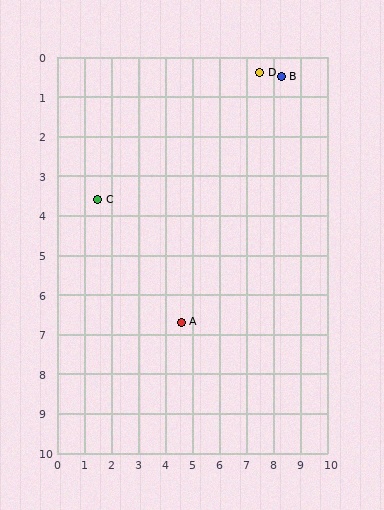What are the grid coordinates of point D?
Point D is at approximately (7.5, 0.4).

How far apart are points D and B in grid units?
Points D and B are about 0.8 grid units apart.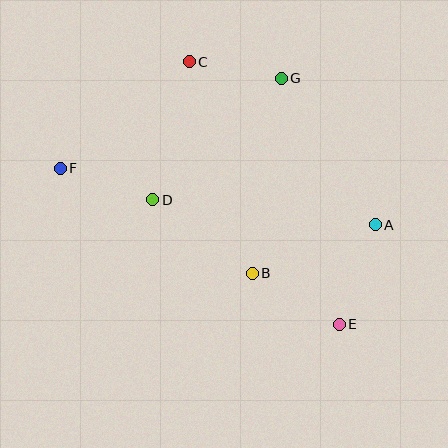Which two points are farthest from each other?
Points A and F are farthest from each other.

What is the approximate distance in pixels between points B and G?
The distance between B and G is approximately 197 pixels.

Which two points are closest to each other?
Points C and G are closest to each other.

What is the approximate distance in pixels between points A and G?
The distance between A and G is approximately 174 pixels.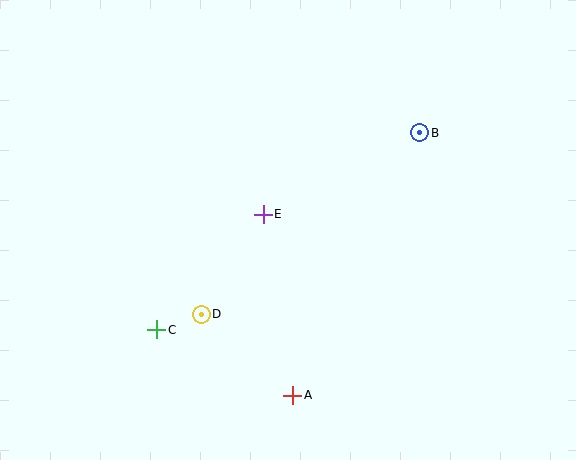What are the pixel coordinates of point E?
Point E is at (263, 214).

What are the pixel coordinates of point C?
Point C is at (157, 330).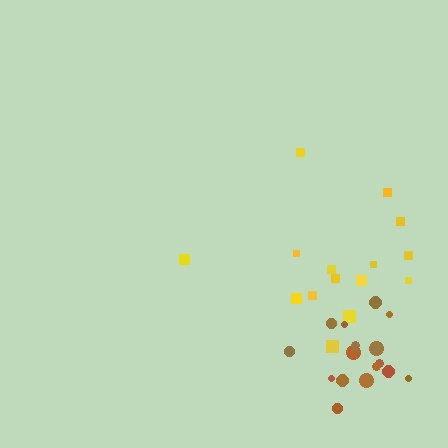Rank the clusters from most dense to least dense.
brown, yellow.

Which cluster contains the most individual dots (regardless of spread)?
Yellow (16).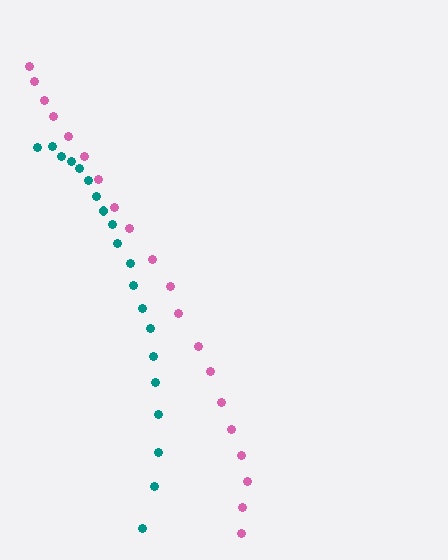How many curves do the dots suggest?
There are 2 distinct paths.